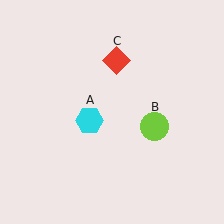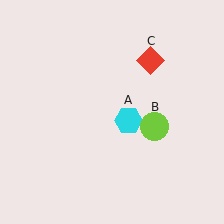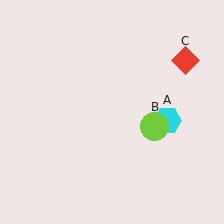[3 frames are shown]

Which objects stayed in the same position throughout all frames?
Lime circle (object B) remained stationary.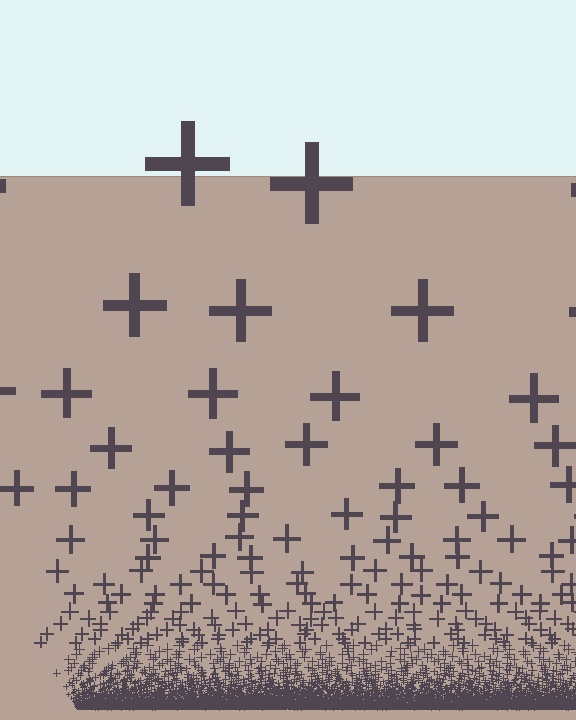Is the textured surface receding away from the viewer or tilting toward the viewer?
The surface appears to tilt toward the viewer. Texture elements get larger and sparser toward the top.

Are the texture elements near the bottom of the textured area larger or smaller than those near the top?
Smaller. The gradient is inverted — elements near the bottom are smaller and denser.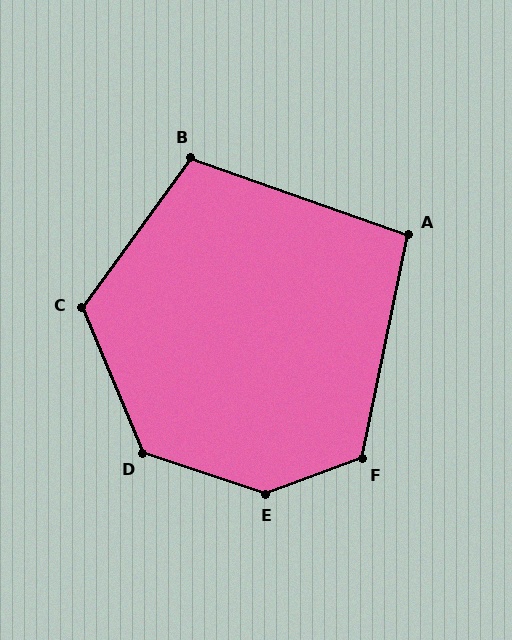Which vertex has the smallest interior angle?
A, at approximately 98 degrees.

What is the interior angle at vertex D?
Approximately 131 degrees (obtuse).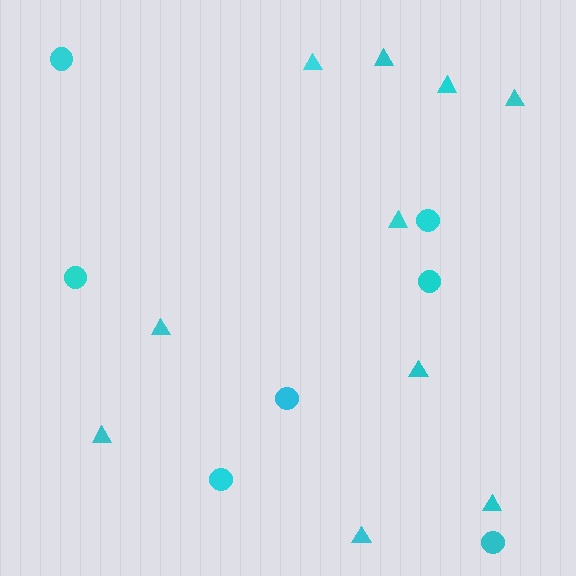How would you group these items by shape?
There are 2 groups: one group of triangles (10) and one group of circles (7).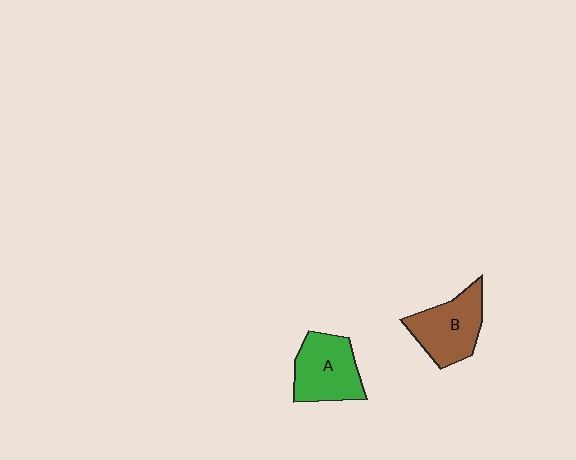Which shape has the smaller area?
Shape B (brown).